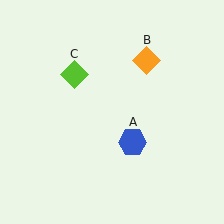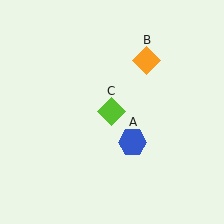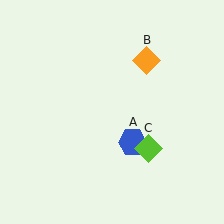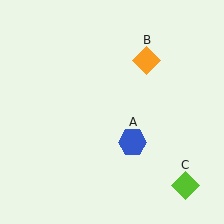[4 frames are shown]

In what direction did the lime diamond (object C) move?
The lime diamond (object C) moved down and to the right.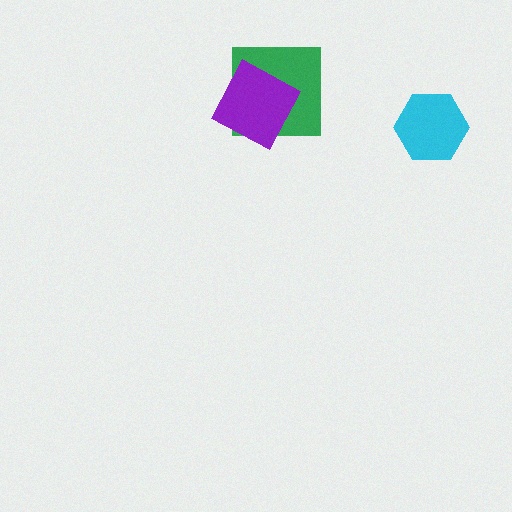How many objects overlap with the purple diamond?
1 object overlaps with the purple diamond.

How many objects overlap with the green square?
1 object overlaps with the green square.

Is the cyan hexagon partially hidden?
No, no other shape covers it.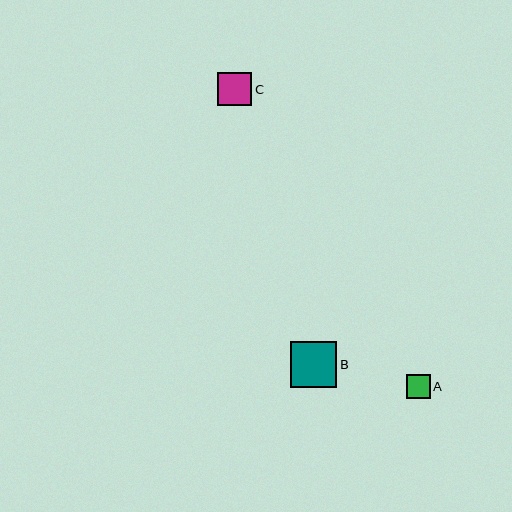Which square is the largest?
Square B is the largest with a size of approximately 46 pixels.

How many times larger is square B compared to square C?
Square B is approximately 1.4 times the size of square C.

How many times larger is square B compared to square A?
Square B is approximately 1.9 times the size of square A.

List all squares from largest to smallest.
From largest to smallest: B, C, A.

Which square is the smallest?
Square A is the smallest with a size of approximately 24 pixels.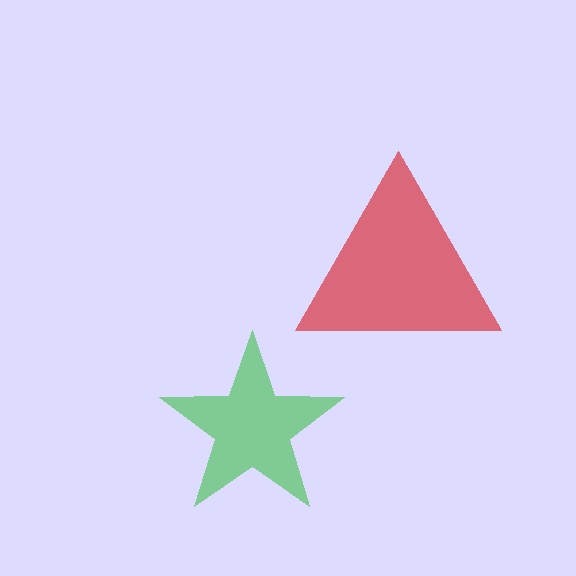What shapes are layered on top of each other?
The layered shapes are: a red triangle, a green star.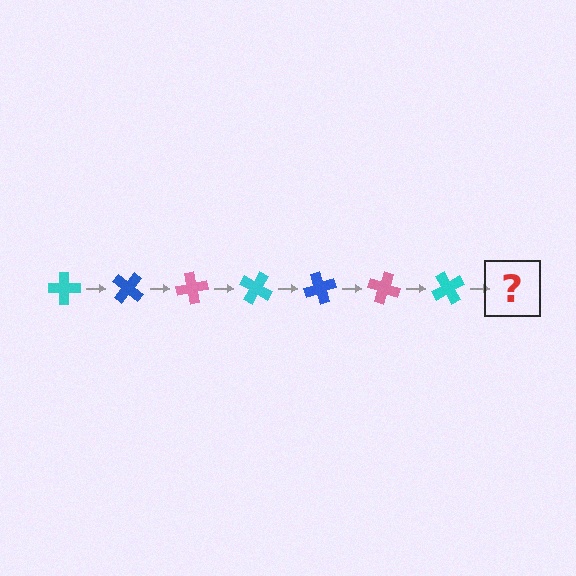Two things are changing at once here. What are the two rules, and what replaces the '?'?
The two rules are that it rotates 40 degrees each step and the color cycles through cyan, blue, and pink. The '?' should be a blue cross, rotated 280 degrees from the start.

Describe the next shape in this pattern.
It should be a blue cross, rotated 280 degrees from the start.